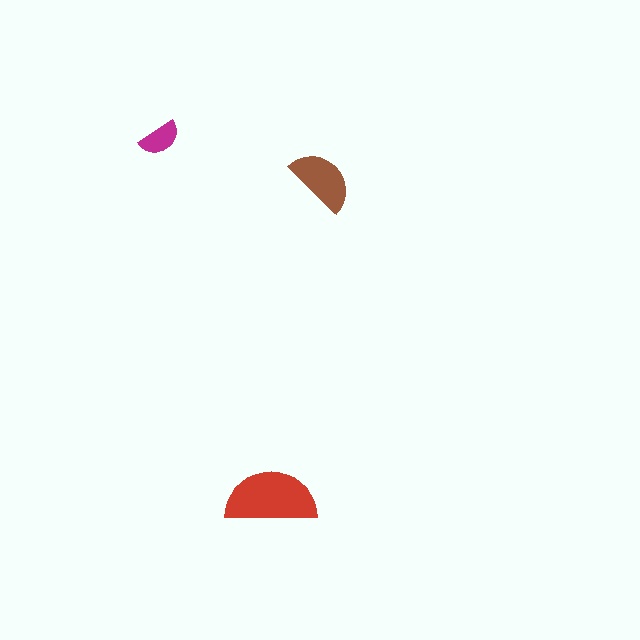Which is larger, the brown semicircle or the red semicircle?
The red one.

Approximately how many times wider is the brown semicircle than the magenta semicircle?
About 1.5 times wider.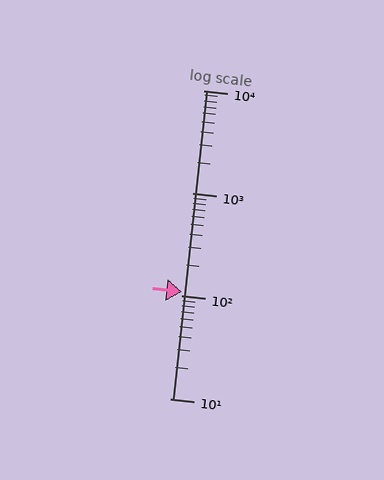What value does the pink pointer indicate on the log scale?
The pointer indicates approximately 110.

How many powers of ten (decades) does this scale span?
The scale spans 3 decades, from 10 to 10000.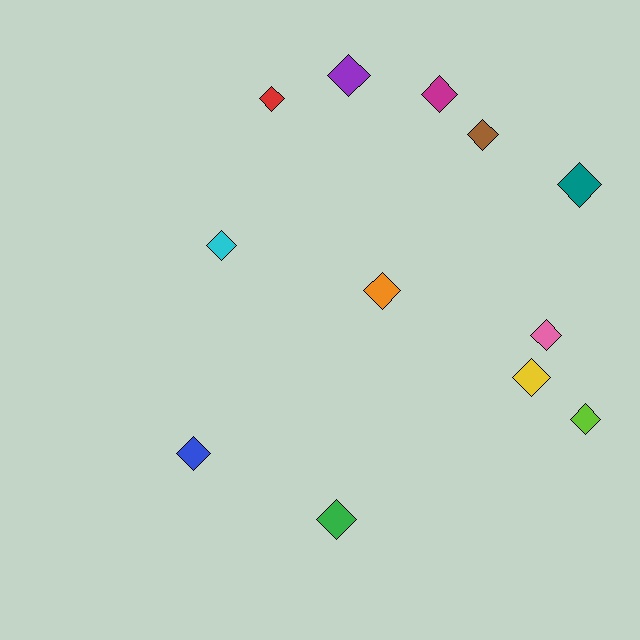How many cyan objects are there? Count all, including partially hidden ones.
There is 1 cyan object.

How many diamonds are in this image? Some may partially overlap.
There are 12 diamonds.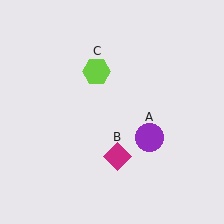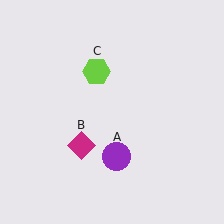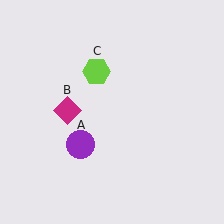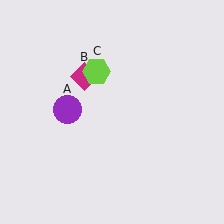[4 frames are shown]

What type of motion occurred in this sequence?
The purple circle (object A), magenta diamond (object B) rotated clockwise around the center of the scene.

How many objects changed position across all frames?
2 objects changed position: purple circle (object A), magenta diamond (object B).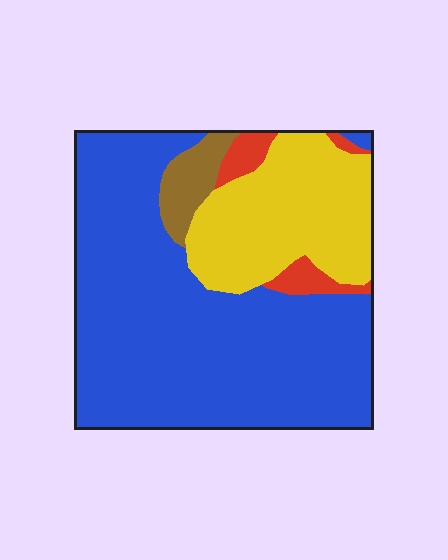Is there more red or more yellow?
Yellow.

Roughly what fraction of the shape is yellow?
Yellow takes up about one quarter (1/4) of the shape.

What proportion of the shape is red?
Red covers about 5% of the shape.